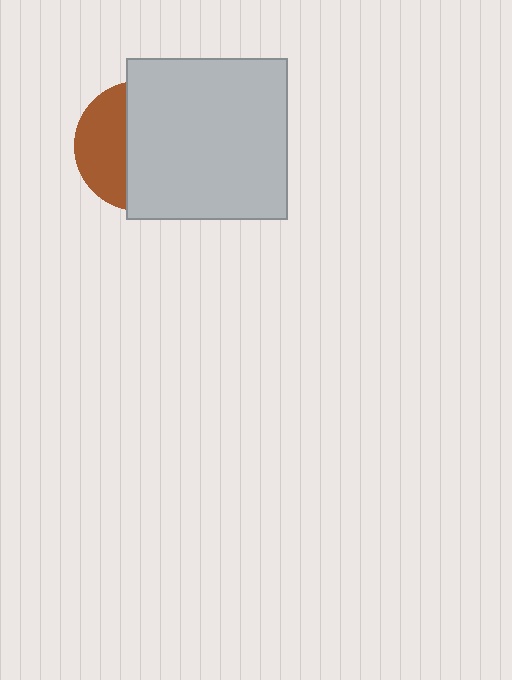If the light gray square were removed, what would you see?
You would see the complete brown circle.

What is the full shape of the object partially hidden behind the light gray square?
The partially hidden object is a brown circle.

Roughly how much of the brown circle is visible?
A small part of it is visible (roughly 37%).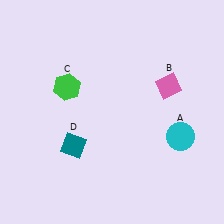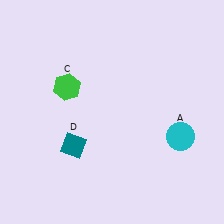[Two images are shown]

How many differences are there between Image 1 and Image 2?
There is 1 difference between the two images.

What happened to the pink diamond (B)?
The pink diamond (B) was removed in Image 2. It was in the top-right area of Image 1.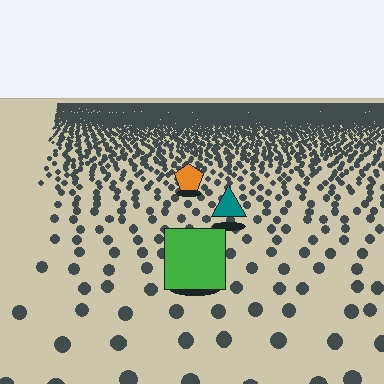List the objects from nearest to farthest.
From nearest to farthest: the green square, the teal triangle, the orange pentagon.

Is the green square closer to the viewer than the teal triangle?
Yes. The green square is closer — you can tell from the texture gradient: the ground texture is coarser near it.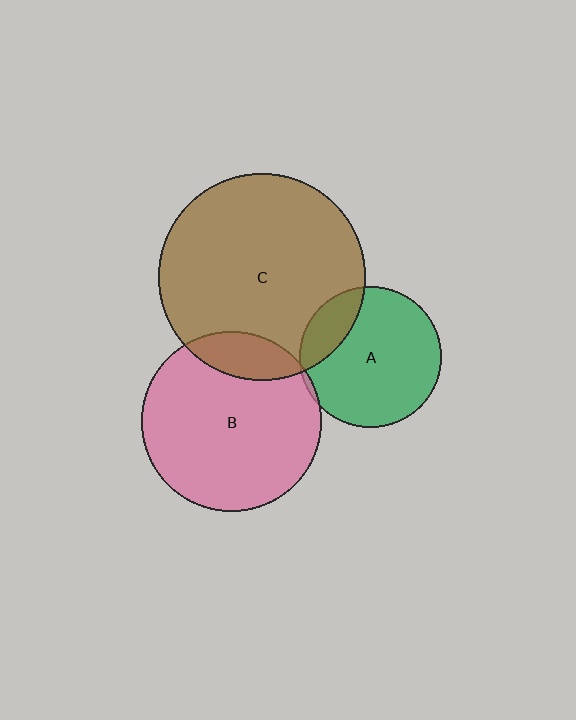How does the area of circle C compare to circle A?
Approximately 2.1 times.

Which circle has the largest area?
Circle C (brown).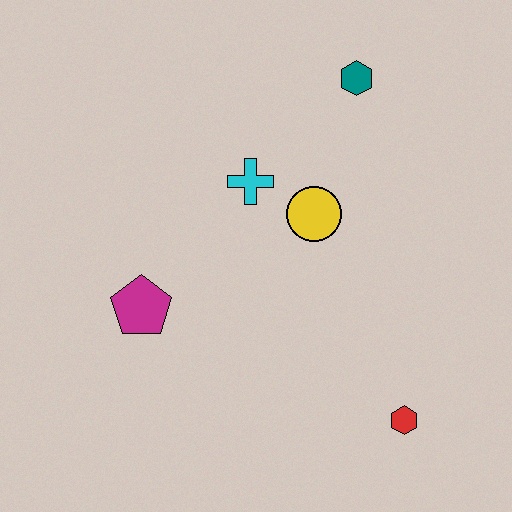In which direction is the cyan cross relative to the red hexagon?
The cyan cross is above the red hexagon.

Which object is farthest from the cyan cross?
The red hexagon is farthest from the cyan cross.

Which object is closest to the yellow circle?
The cyan cross is closest to the yellow circle.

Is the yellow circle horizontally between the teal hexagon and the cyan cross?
Yes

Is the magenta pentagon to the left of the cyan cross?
Yes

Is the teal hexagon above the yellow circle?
Yes